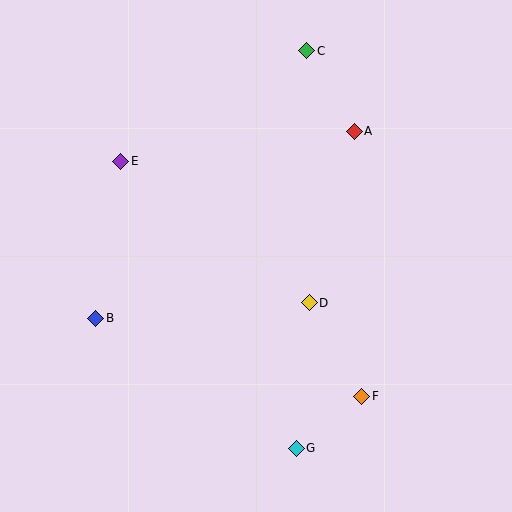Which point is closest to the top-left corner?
Point E is closest to the top-left corner.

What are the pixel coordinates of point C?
Point C is at (307, 51).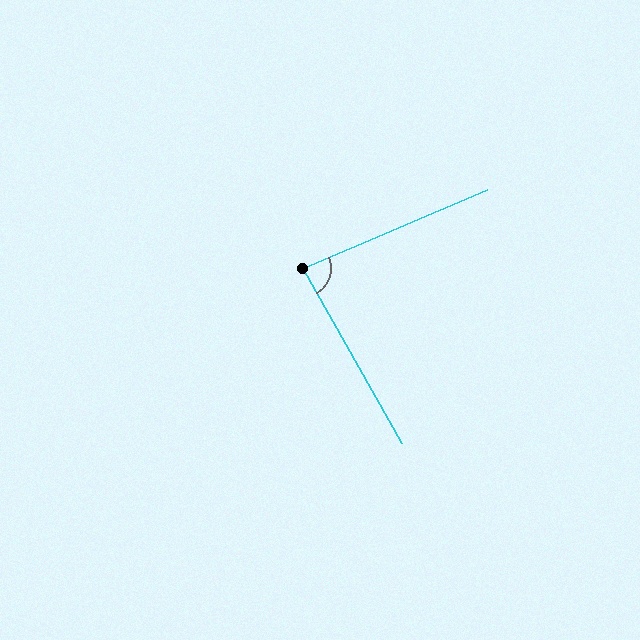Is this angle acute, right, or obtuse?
It is acute.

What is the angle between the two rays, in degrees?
Approximately 84 degrees.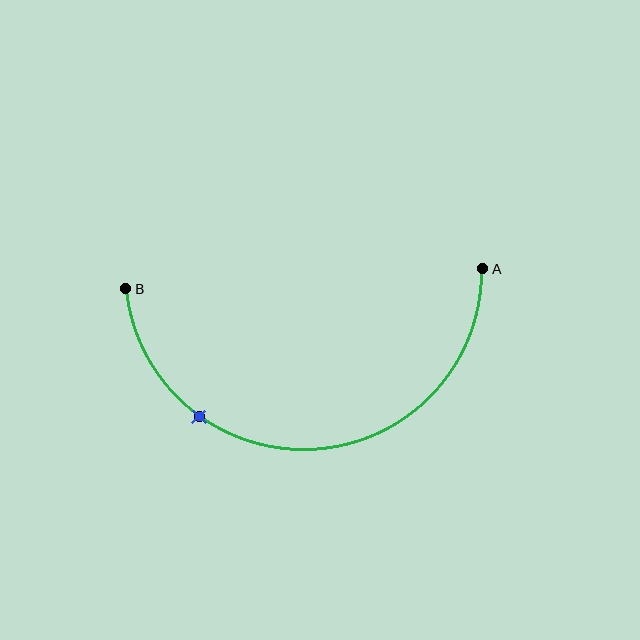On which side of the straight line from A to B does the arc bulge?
The arc bulges below the straight line connecting A and B.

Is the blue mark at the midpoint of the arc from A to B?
No. The blue mark lies on the arc but is closer to endpoint B. The arc midpoint would be at the point on the curve equidistant along the arc from both A and B.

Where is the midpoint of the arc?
The arc midpoint is the point on the curve farthest from the straight line joining A and B. It sits below that line.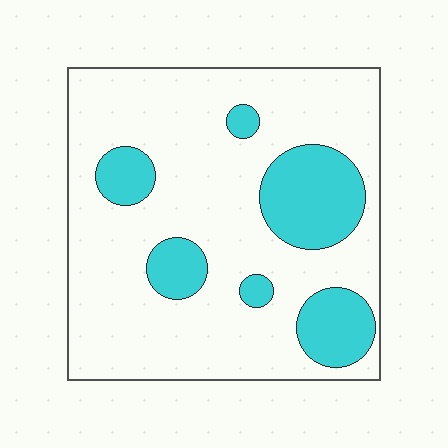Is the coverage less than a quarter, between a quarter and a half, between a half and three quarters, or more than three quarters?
Less than a quarter.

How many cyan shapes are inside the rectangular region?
6.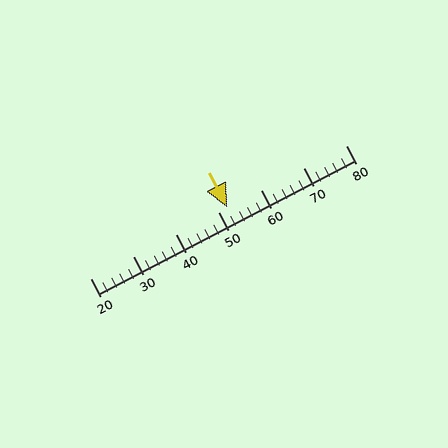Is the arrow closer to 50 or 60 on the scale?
The arrow is closer to 50.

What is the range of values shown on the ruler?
The ruler shows values from 20 to 80.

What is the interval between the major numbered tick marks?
The major tick marks are spaced 10 units apart.